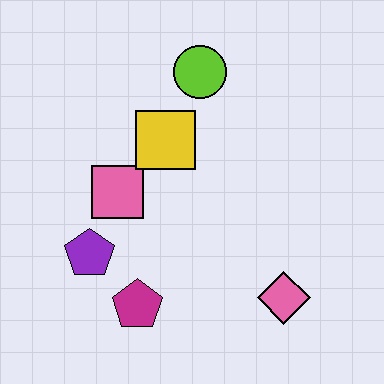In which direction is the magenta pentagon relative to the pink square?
The magenta pentagon is below the pink square.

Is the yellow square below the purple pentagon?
No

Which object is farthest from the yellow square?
The pink diamond is farthest from the yellow square.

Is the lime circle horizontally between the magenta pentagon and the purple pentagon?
No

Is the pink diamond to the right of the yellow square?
Yes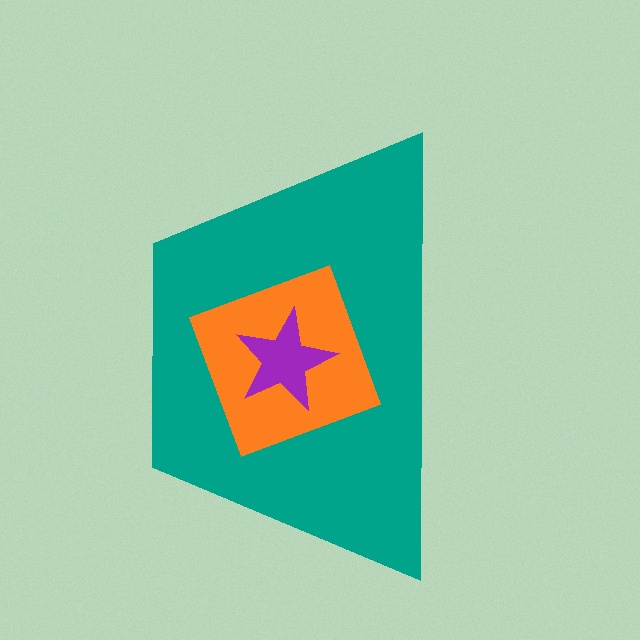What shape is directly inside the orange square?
The purple star.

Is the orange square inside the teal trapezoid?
Yes.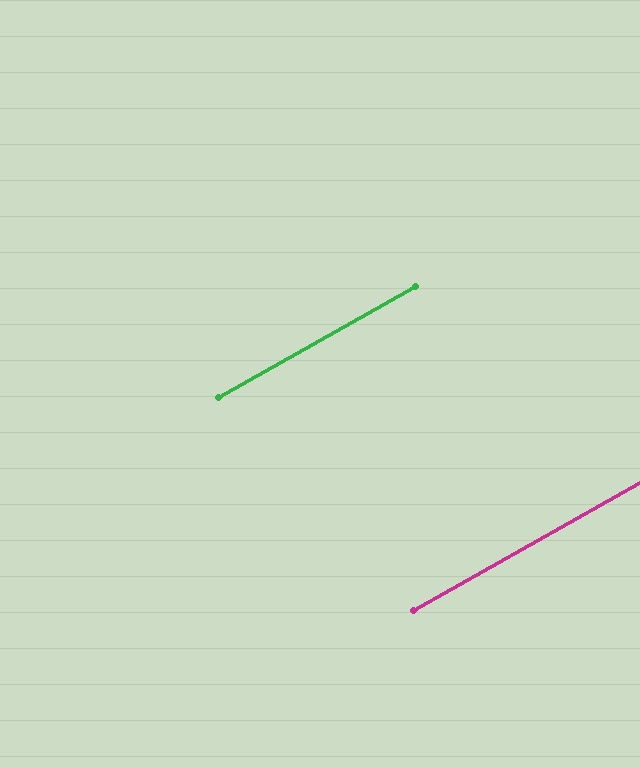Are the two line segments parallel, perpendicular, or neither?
Parallel — their directions differ by only 0.0°.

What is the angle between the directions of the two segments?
Approximately 0 degrees.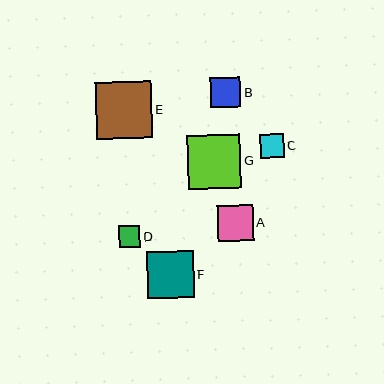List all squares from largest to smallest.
From largest to smallest: E, G, F, A, B, C, D.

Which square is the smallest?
Square D is the smallest with a size of approximately 22 pixels.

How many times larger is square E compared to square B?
Square E is approximately 1.9 times the size of square B.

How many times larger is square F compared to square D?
Square F is approximately 2.2 times the size of square D.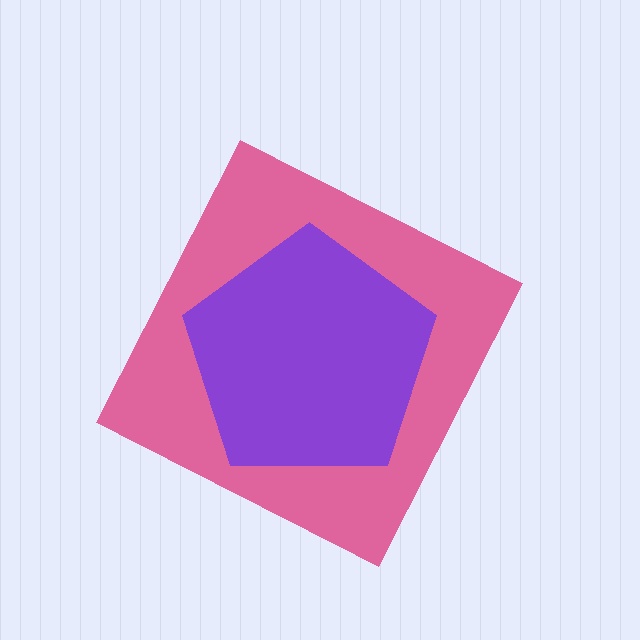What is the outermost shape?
The pink diamond.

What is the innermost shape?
The purple pentagon.